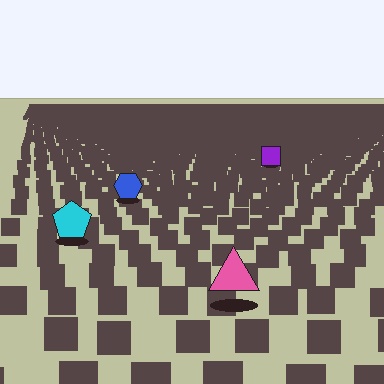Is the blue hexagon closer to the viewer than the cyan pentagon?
No. The cyan pentagon is closer — you can tell from the texture gradient: the ground texture is coarser near it.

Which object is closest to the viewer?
The pink triangle is closest. The texture marks near it are larger and more spread out.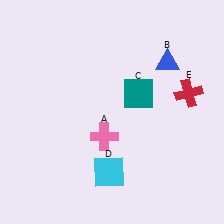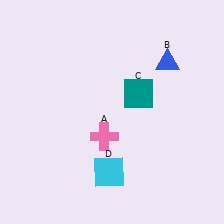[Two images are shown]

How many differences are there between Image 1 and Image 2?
There is 1 difference between the two images.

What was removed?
The red cross (E) was removed in Image 2.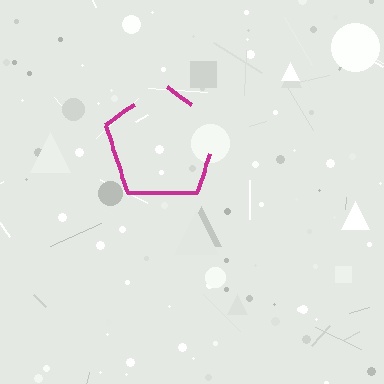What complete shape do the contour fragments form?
The contour fragments form a pentagon.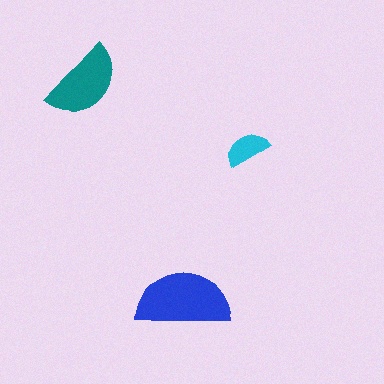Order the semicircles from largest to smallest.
the blue one, the teal one, the cyan one.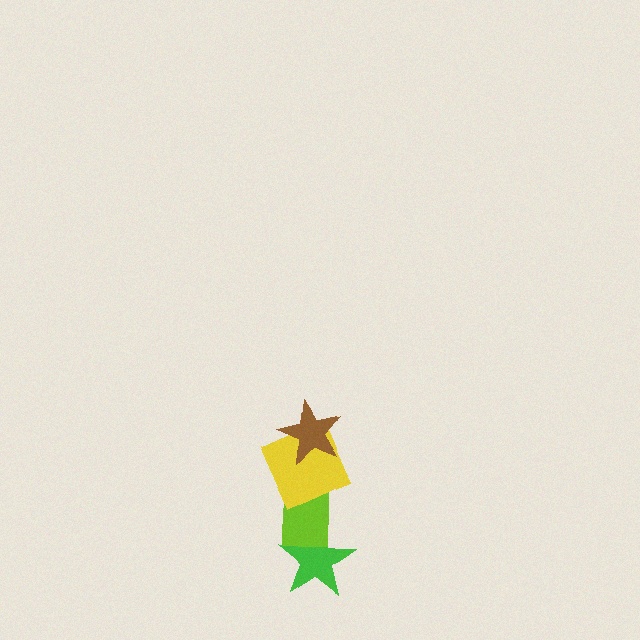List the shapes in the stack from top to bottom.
From top to bottom: the brown star, the yellow square, the lime rectangle, the green star.